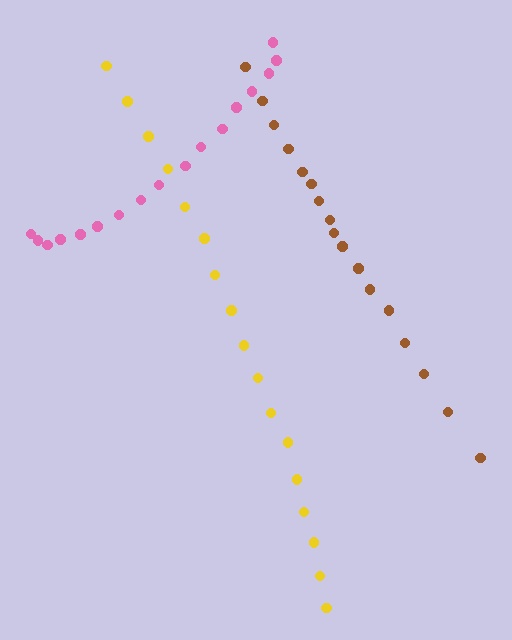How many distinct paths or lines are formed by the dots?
There are 3 distinct paths.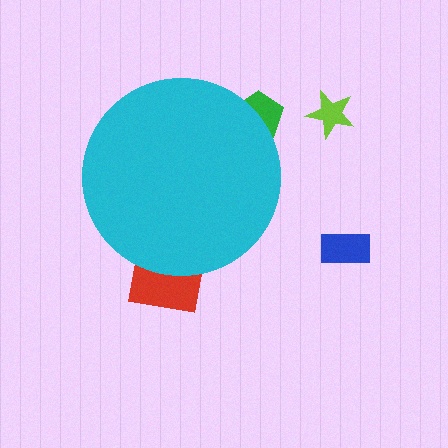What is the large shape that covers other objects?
A cyan circle.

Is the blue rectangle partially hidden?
No, the blue rectangle is fully visible.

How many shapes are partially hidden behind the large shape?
2 shapes are partially hidden.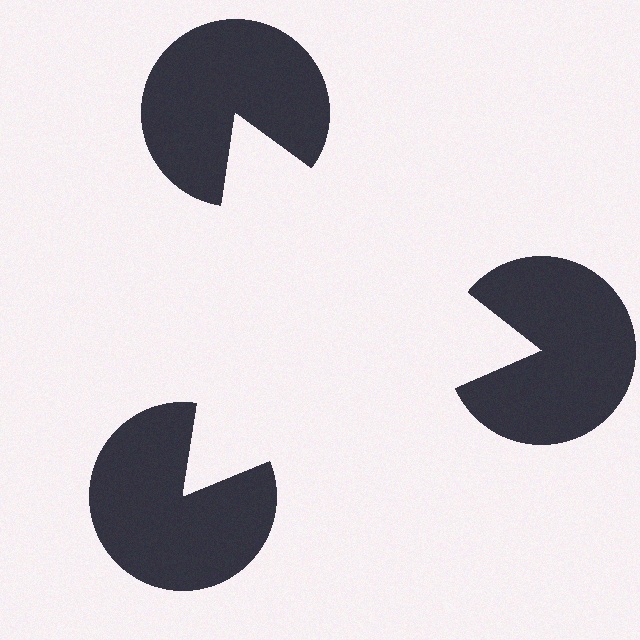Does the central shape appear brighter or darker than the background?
It typically appears slightly brighter than the background, even though no actual brightness change is drawn.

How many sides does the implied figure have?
3 sides.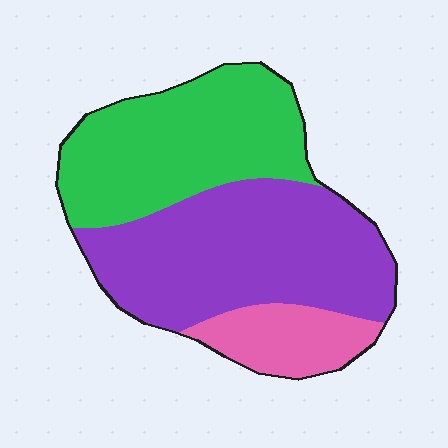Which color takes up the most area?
Purple, at roughly 50%.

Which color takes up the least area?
Pink, at roughly 15%.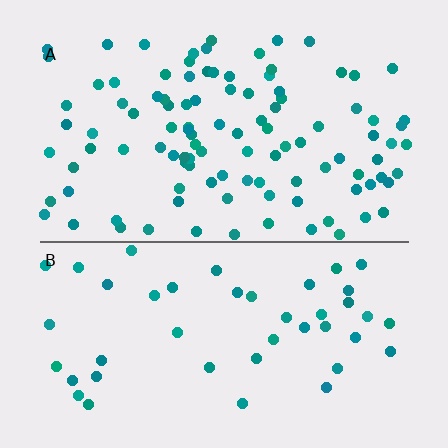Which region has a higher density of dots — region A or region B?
A (the top).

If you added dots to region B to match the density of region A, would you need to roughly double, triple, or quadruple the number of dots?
Approximately double.